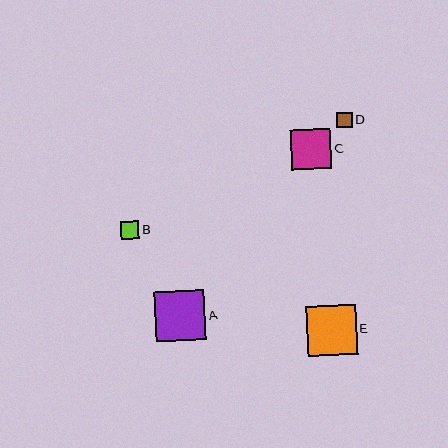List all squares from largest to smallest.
From largest to smallest: A, E, C, B, D.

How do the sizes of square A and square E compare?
Square A and square E are approximately the same size.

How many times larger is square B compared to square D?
Square B is approximately 1.1 times the size of square D.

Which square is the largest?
Square A is the largest with a size of approximately 50 pixels.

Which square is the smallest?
Square D is the smallest with a size of approximately 15 pixels.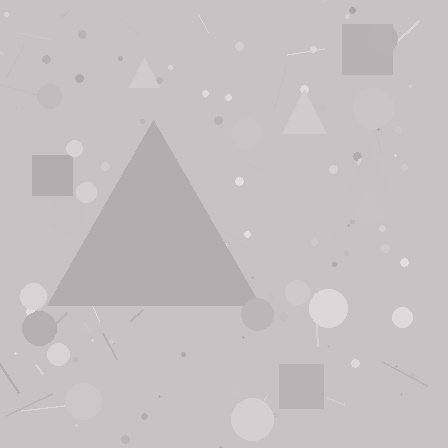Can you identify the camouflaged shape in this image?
The camouflaged shape is a triangle.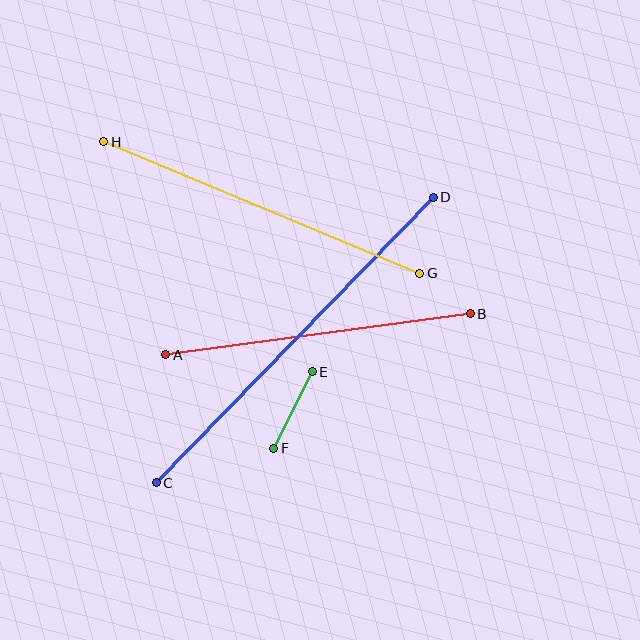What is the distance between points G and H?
The distance is approximately 342 pixels.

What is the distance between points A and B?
The distance is approximately 307 pixels.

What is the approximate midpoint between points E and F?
The midpoint is at approximately (293, 410) pixels.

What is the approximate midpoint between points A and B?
The midpoint is at approximately (318, 334) pixels.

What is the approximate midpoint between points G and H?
The midpoint is at approximately (262, 208) pixels.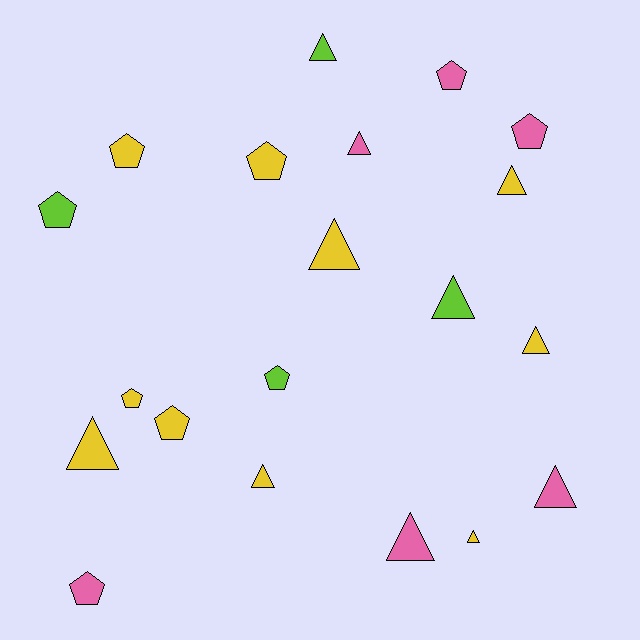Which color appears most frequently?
Yellow, with 10 objects.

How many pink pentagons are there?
There are 3 pink pentagons.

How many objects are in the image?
There are 20 objects.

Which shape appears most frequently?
Triangle, with 11 objects.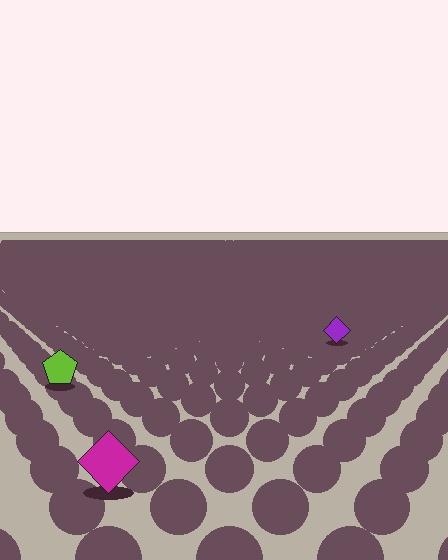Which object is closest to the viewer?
The magenta diamond is closest. The texture marks near it are larger and more spread out.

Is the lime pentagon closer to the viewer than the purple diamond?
Yes. The lime pentagon is closer — you can tell from the texture gradient: the ground texture is coarser near it.